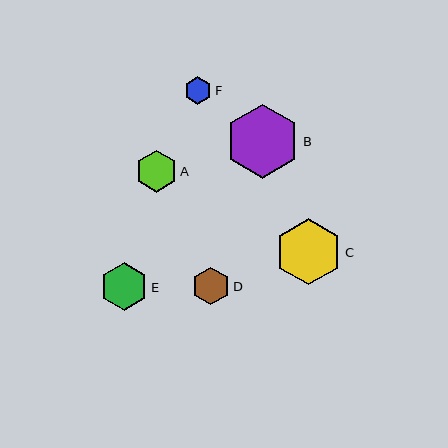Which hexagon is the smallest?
Hexagon F is the smallest with a size of approximately 28 pixels.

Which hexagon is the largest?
Hexagon B is the largest with a size of approximately 74 pixels.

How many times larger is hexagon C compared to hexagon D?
Hexagon C is approximately 1.8 times the size of hexagon D.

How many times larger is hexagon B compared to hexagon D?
Hexagon B is approximately 2.0 times the size of hexagon D.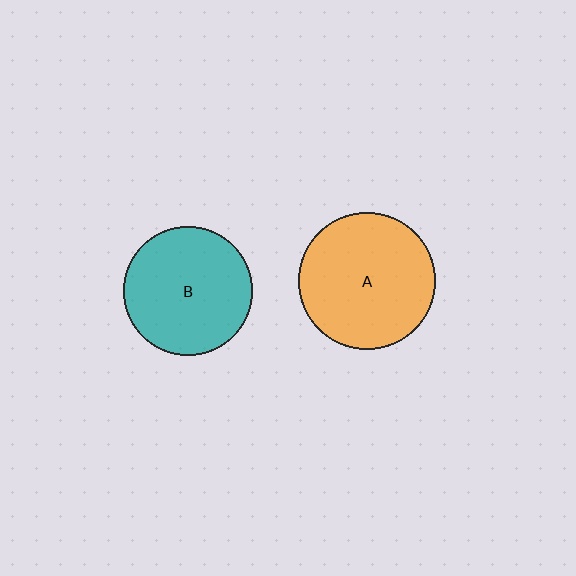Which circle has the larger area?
Circle A (orange).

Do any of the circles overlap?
No, none of the circles overlap.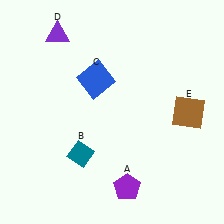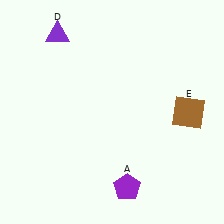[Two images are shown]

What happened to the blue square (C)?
The blue square (C) was removed in Image 2. It was in the top-left area of Image 1.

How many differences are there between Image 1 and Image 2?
There are 2 differences between the two images.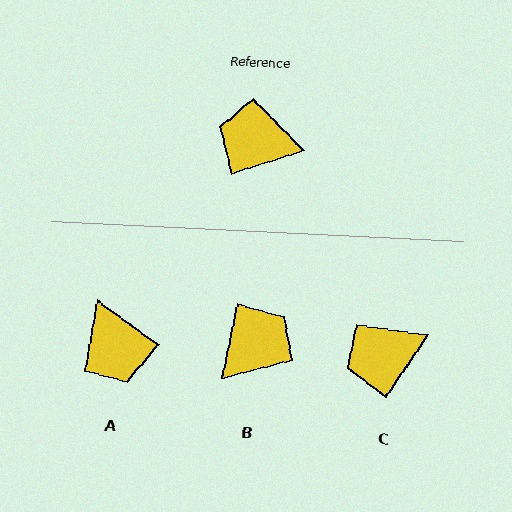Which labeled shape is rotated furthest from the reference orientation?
A, about 126 degrees away.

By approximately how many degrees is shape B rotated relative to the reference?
Approximately 120 degrees clockwise.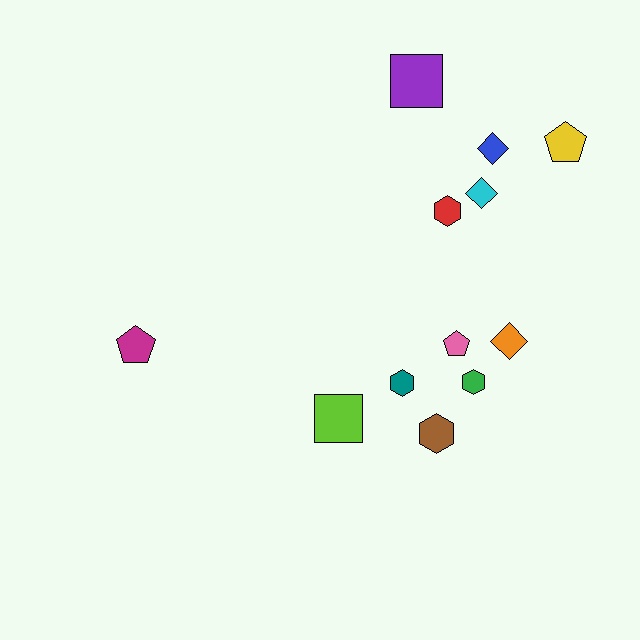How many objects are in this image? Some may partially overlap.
There are 12 objects.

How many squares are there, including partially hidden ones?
There are 2 squares.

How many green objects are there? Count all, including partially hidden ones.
There is 1 green object.